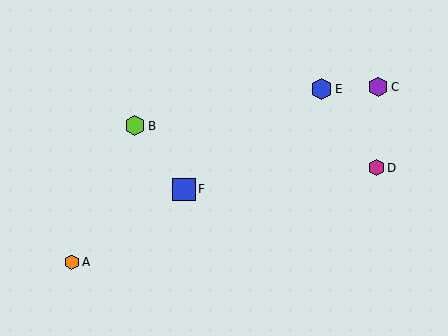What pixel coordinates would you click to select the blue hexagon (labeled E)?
Click at (322, 89) to select the blue hexagon E.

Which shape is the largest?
The blue square (labeled F) is the largest.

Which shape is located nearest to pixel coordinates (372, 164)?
The magenta hexagon (labeled D) at (376, 168) is nearest to that location.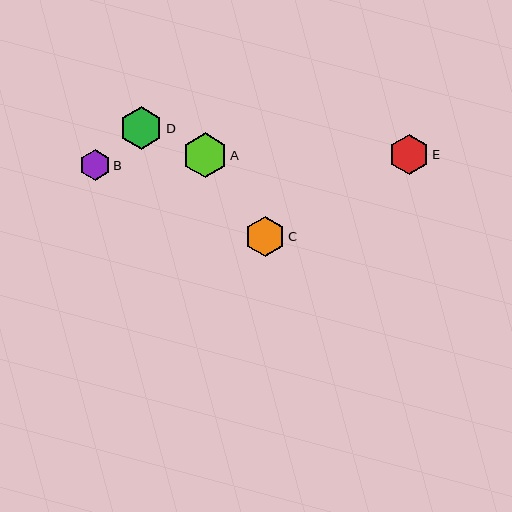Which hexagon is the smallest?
Hexagon B is the smallest with a size of approximately 31 pixels.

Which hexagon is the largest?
Hexagon A is the largest with a size of approximately 44 pixels.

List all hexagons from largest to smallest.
From largest to smallest: A, D, E, C, B.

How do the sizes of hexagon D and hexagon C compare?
Hexagon D and hexagon C are approximately the same size.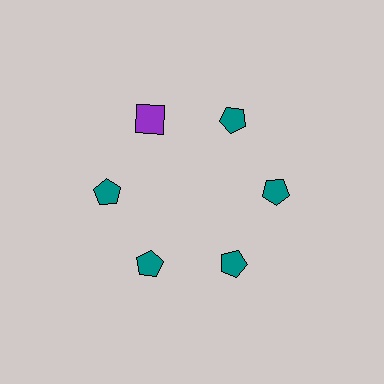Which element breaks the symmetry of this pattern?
The purple square at roughly the 11 o'clock position breaks the symmetry. All other shapes are teal pentagons.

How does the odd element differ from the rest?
It differs in both color (purple instead of teal) and shape (square instead of pentagon).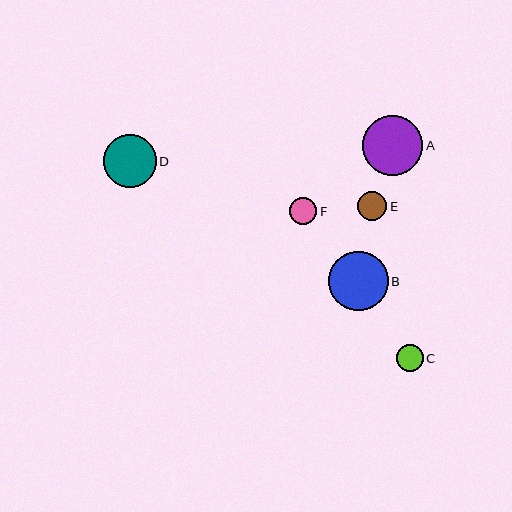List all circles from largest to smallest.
From largest to smallest: A, B, D, E, C, F.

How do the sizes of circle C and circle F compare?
Circle C and circle F are approximately the same size.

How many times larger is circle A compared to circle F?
Circle A is approximately 2.2 times the size of circle F.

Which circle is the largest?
Circle A is the largest with a size of approximately 60 pixels.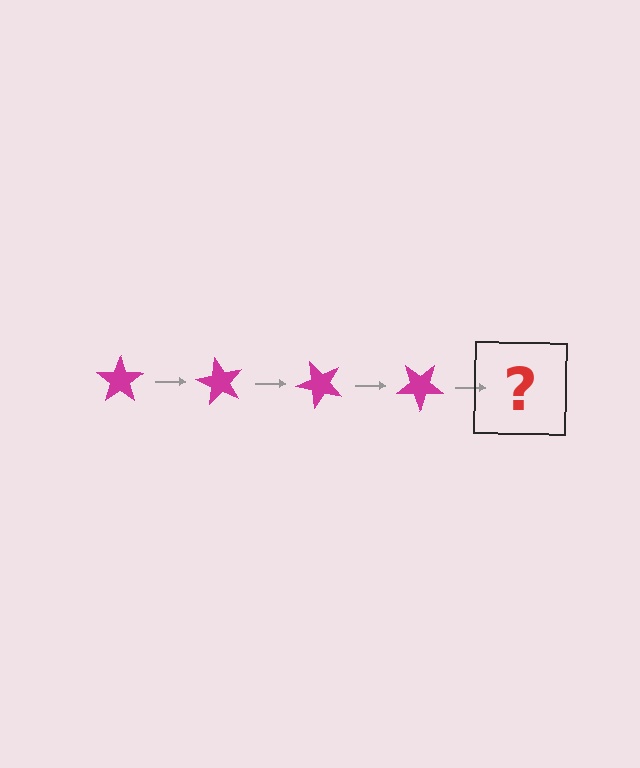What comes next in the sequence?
The next element should be a magenta star rotated 240 degrees.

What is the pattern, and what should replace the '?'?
The pattern is that the star rotates 60 degrees each step. The '?' should be a magenta star rotated 240 degrees.